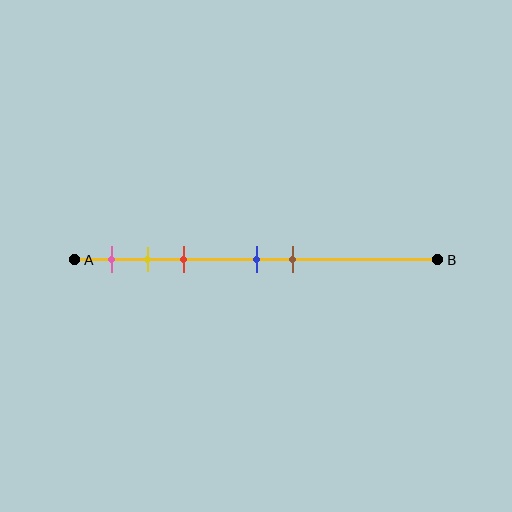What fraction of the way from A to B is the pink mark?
The pink mark is approximately 10% (0.1) of the way from A to B.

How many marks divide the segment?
There are 5 marks dividing the segment.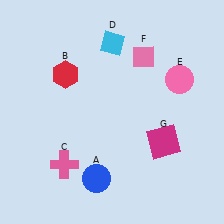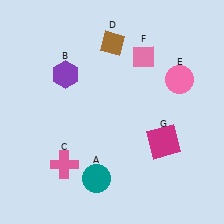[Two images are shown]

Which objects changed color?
A changed from blue to teal. B changed from red to purple. D changed from cyan to brown.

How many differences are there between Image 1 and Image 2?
There are 3 differences between the two images.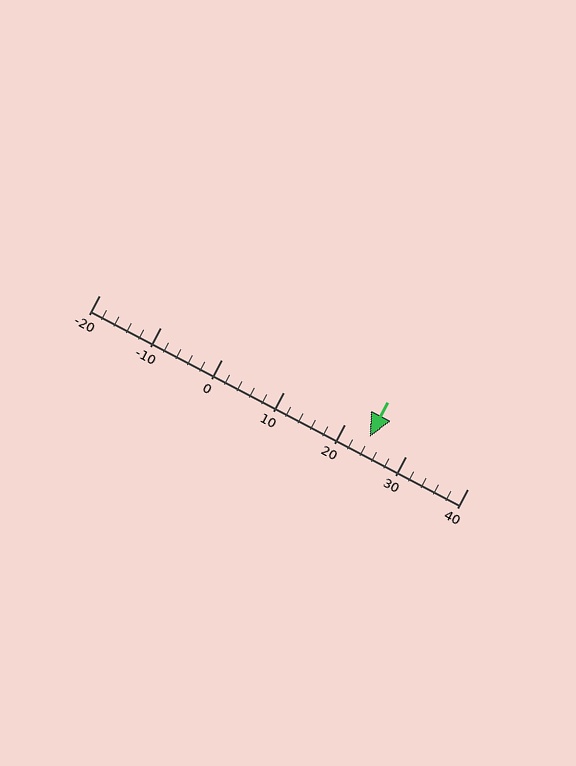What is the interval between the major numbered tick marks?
The major tick marks are spaced 10 units apart.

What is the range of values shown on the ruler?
The ruler shows values from -20 to 40.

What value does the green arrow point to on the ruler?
The green arrow points to approximately 24.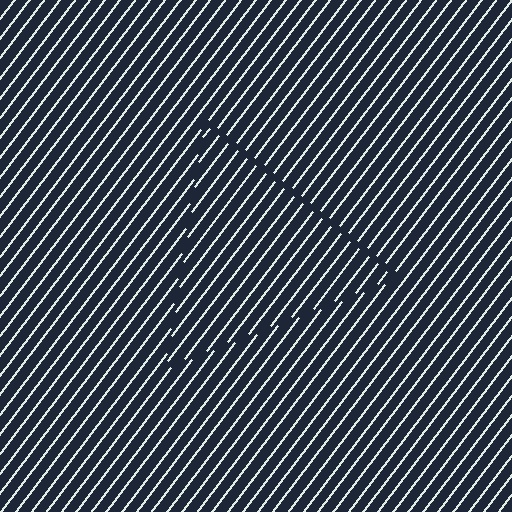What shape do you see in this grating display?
An illusory triangle. The interior of the shape contains the same grating, shifted by half a period — the contour is defined by the phase discontinuity where line-ends from the inner and outer gratings abut.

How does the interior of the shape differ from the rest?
The interior of the shape contains the same grating, shifted by half a period — the contour is defined by the phase discontinuity where line-ends from the inner and outer gratings abut.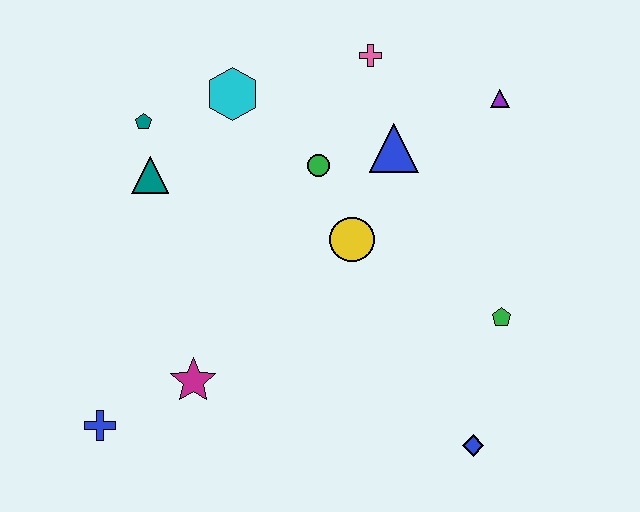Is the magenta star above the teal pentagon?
No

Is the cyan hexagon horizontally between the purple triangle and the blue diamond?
No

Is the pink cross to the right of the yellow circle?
Yes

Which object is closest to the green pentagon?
The blue diamond is closest to the green pentagon.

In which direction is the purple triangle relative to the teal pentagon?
The purple triangle is to the right of the teal pentagon.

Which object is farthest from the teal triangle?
The blue diamond is farthest from the teal triangle.